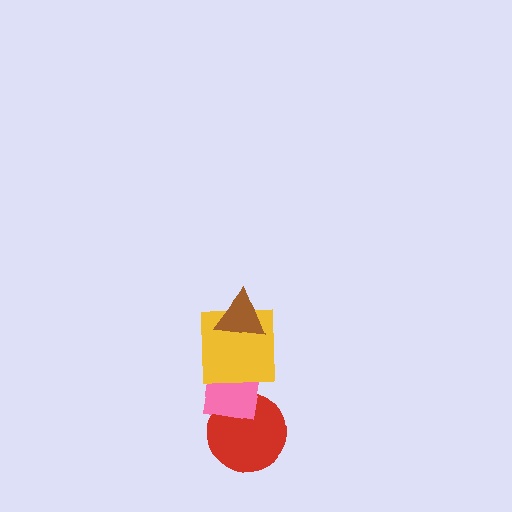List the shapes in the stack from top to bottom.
From top to bottom: the brown triangle, the yellow square, the pink square, the red circle.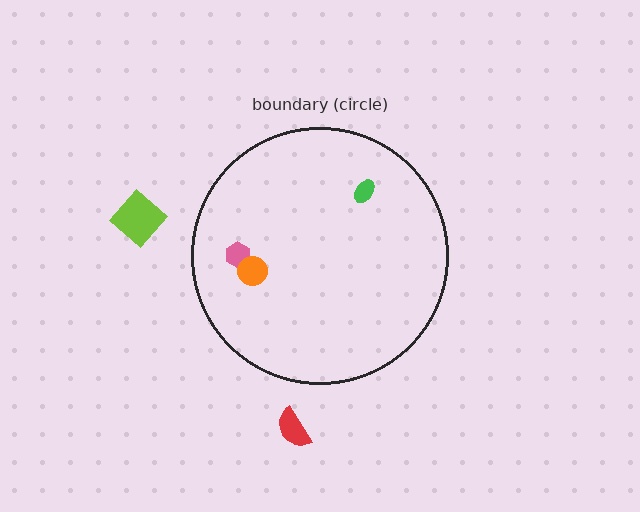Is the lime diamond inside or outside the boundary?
Outside.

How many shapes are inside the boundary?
3 inside, 2 outside.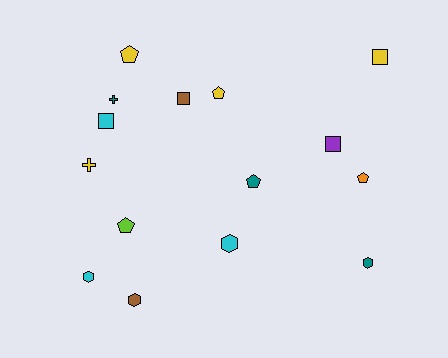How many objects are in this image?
There are 15 objects.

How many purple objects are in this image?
There is 1 purple object.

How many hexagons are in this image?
There are 4 hexagons.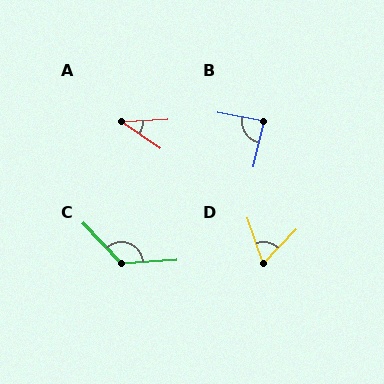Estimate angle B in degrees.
Approximately 88 degrees.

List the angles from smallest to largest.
A (38°), D (63°), B (88°), C (130°).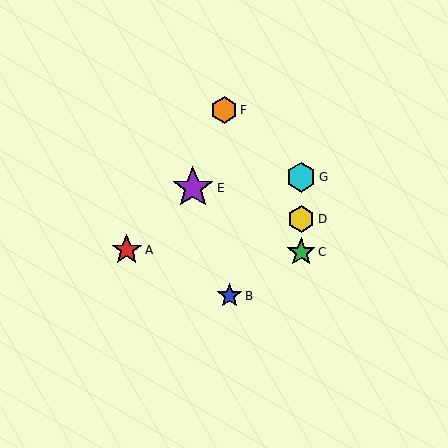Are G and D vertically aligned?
Yes, both are at x≈301.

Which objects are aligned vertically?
Objects C, D, G are aligned vertically.